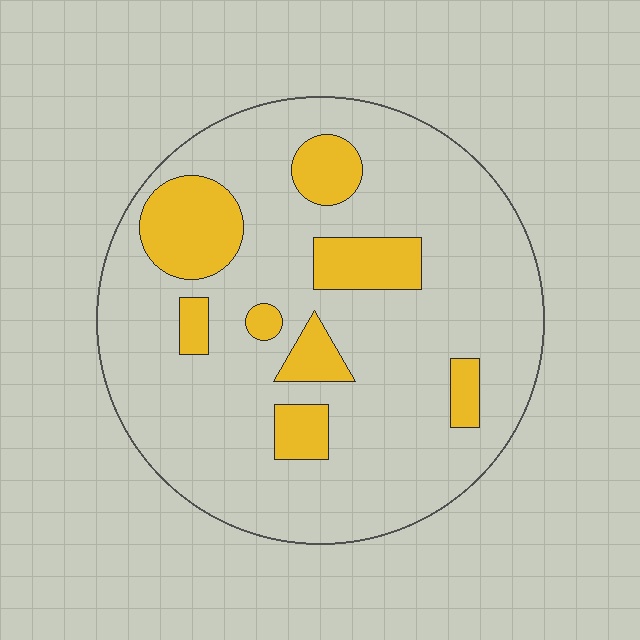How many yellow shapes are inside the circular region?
8.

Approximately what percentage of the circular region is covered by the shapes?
Approximately 20%.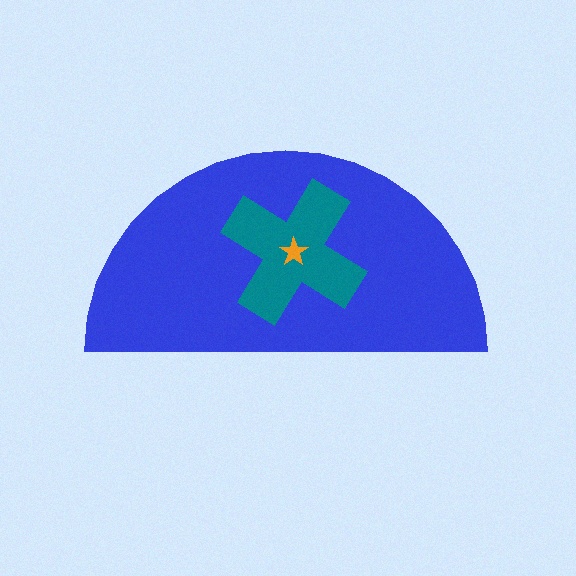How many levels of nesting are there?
3.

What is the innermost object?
The orange star.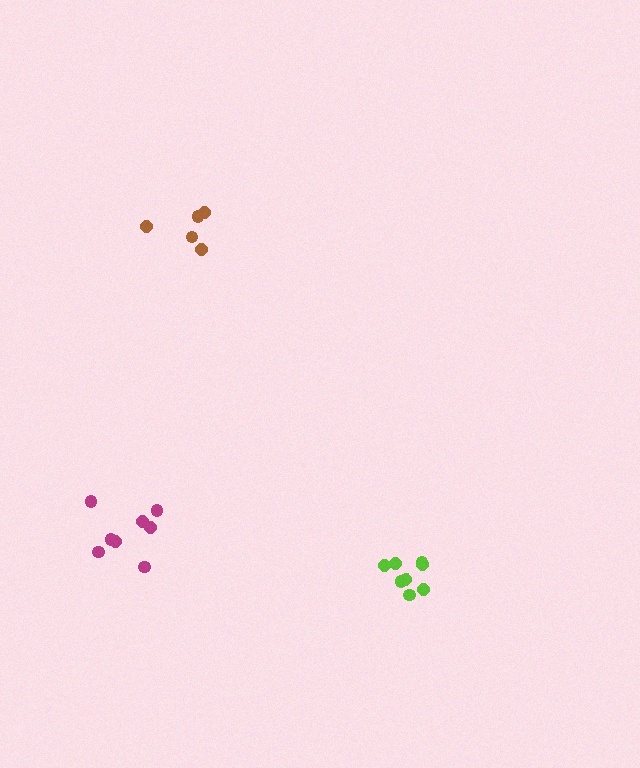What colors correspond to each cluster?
The clusters are colored: magenta, brown, lime.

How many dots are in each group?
Group 1: 8 dots, Group 2: 5 dots, Group 3: 8 dots (21 total).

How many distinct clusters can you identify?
There are 3 distinct clusters.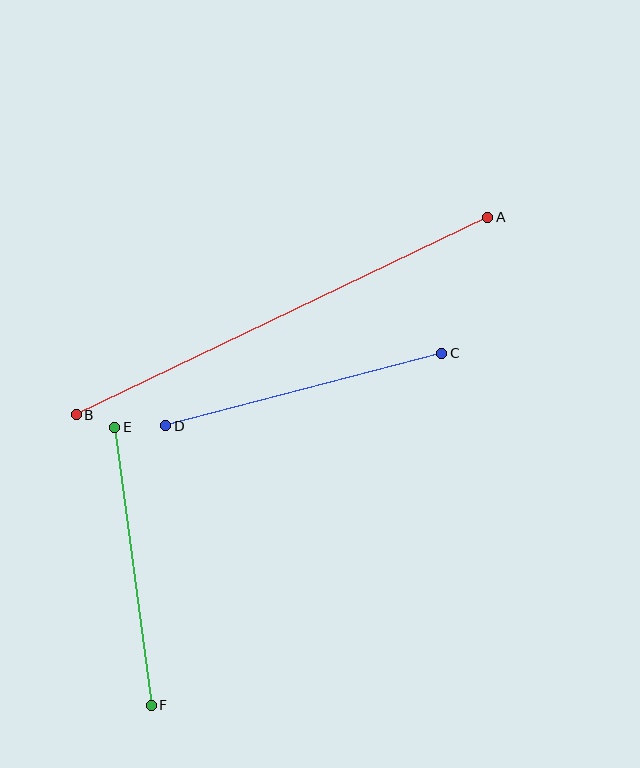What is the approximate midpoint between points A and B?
The midpoint is at approximately (282, 316) pixels.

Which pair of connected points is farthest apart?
Points A and B are farthest apart.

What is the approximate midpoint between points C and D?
The midpoint is at approximately (304, 389) pixels.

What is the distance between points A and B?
The distance is approximately 456 pixels.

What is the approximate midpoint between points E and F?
The midpoint is at approximately (133, 566) pixels.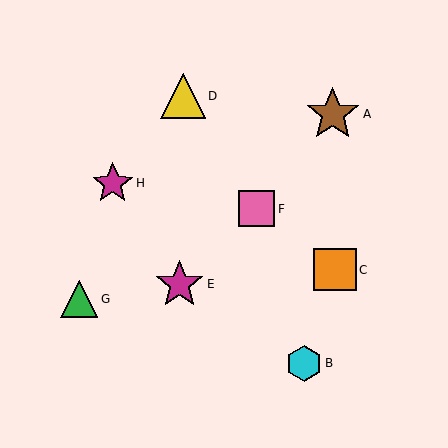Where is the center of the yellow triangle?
The center of the yellow triangle is at (183, 96).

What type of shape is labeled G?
Shape G is a green triangle.